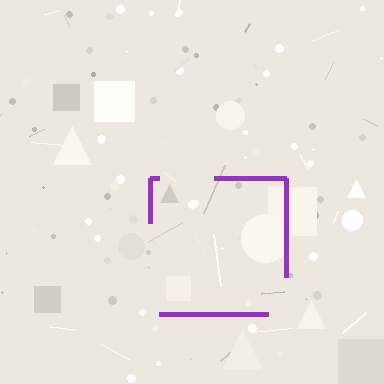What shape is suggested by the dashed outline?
The dashed outline suggests a square.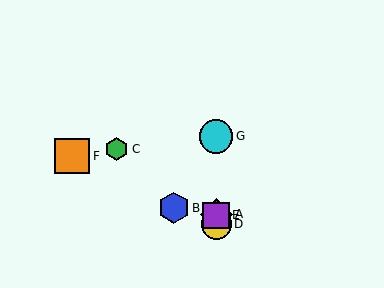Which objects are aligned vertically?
Objects A, D, E, G are aligned vertically.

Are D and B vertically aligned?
No, D is at x≈216 and B is at x≈174.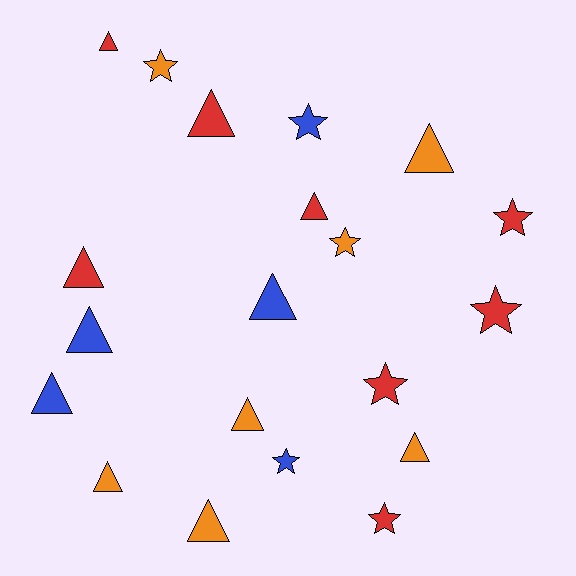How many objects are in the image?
There are 20 objects.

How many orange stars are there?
There are 2 orange stars.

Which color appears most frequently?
Red, with 8 objects.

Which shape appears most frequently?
Triangle, with 12 objects.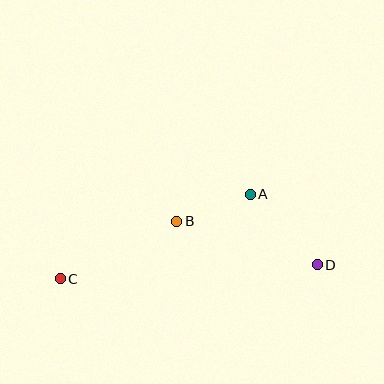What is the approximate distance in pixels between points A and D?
The distance between A and D is approximately 97 pixels.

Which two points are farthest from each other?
Points C and D are farthest from each other.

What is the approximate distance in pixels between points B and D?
The distance between B and D is approximately 147 pixels.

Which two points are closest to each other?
Points A and B are closest to each other.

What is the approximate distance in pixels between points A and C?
The distance between A and C is approximately 208 pixels.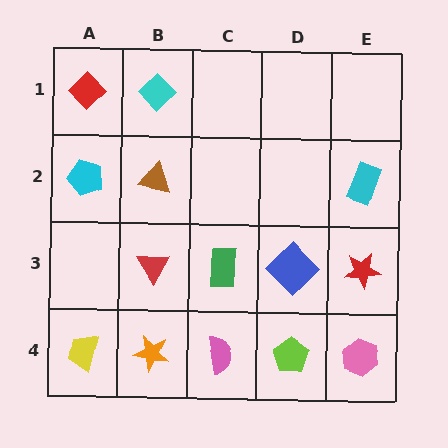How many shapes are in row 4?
5 shapes.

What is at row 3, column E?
A red star.